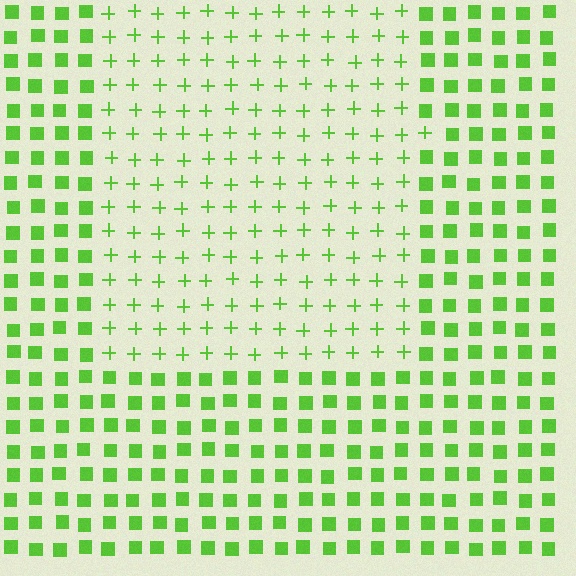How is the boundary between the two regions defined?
The boundary is defined by a change in element shape: plus signs inside vs. squares outside. All elements share the same color and spacing.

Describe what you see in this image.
The image is filled with small lime elements arranged in a uniform grid. A rectangle-shaped region contains plus signs, while the surrounding area contains squares. The boundary is defined purely by the change in element shape.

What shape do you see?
I see a rectangle.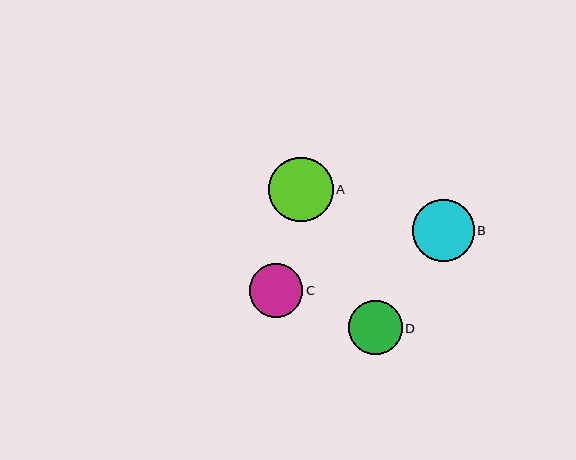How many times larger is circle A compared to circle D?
Circle A is approximately 1.2 times the size of circle D.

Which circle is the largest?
Circle A is the largest with a size of approximately 64 pixels.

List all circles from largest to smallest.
From largest to smallest: A, B, D, C.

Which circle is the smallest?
Circle C is the smallest with a size of approximately 54 pixels.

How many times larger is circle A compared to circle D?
Circle A is approximately 1.2 times the size of circle D.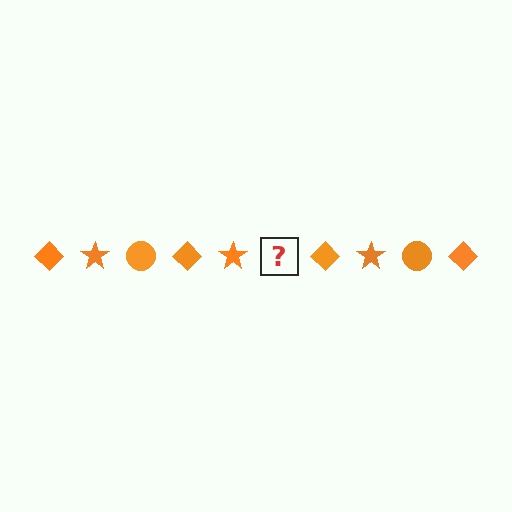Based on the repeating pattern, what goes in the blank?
The blank should be an orange circle.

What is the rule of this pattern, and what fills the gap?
The rule is that the pattern cycles through diamond, star, circle shapes in orange. The gap should be filled with an orange circle.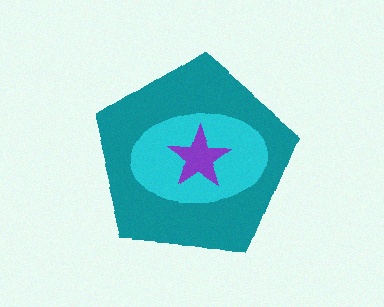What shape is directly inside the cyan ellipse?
The purple star.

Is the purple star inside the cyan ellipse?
Yes.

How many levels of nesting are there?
3.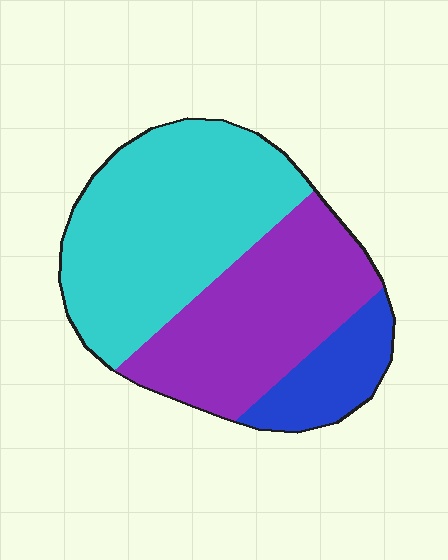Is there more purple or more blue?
Purple.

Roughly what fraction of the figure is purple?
Purple covers 37% of the figure.